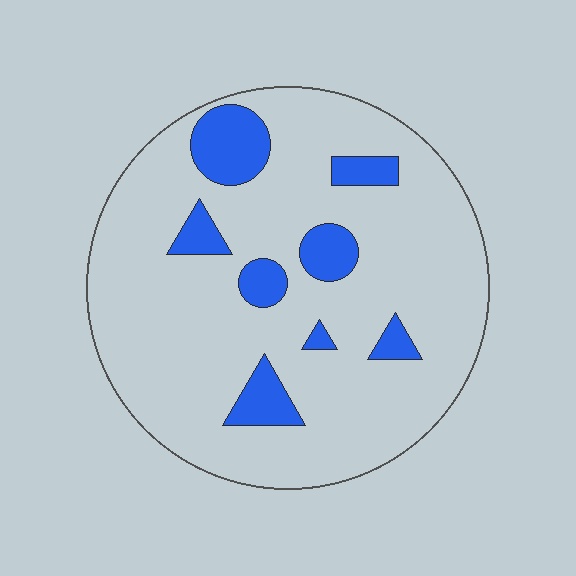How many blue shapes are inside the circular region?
8.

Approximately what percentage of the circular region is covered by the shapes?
Approximately 15%.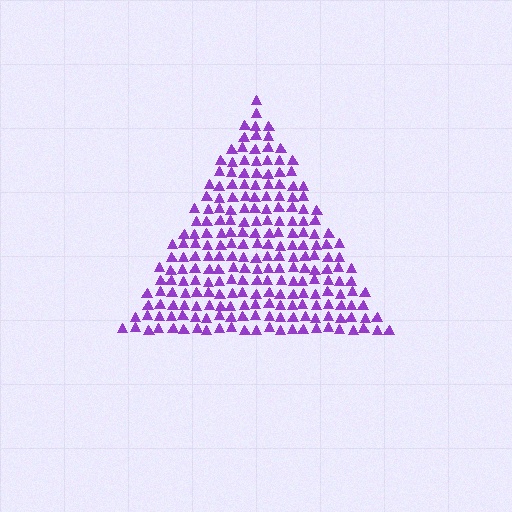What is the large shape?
The large shape is a triangle.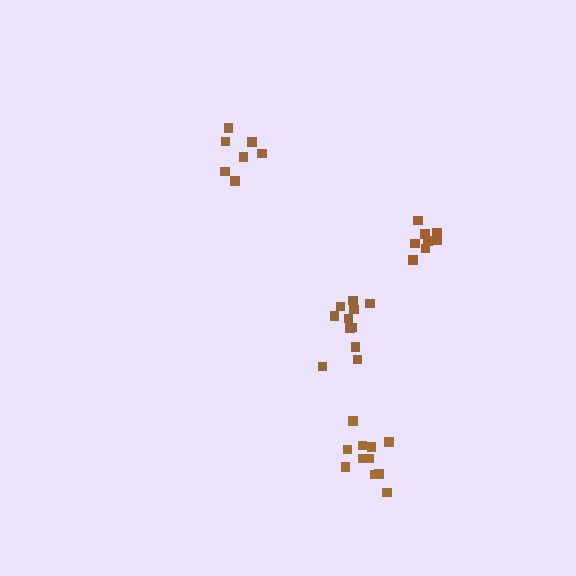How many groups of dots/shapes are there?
There are 4 groups.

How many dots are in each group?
Group 1: 11 dots, Group 2: 11 dots, Group 3: 8 dots, Group 4: 7 dots (37 total).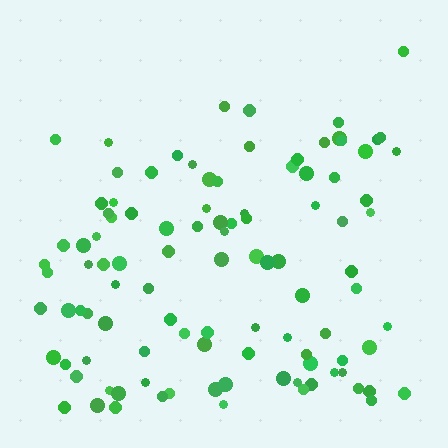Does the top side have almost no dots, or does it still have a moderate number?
Still a moderate number, just noticeably fewer than the bottom.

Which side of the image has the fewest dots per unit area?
The top.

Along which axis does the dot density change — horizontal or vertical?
Vertical.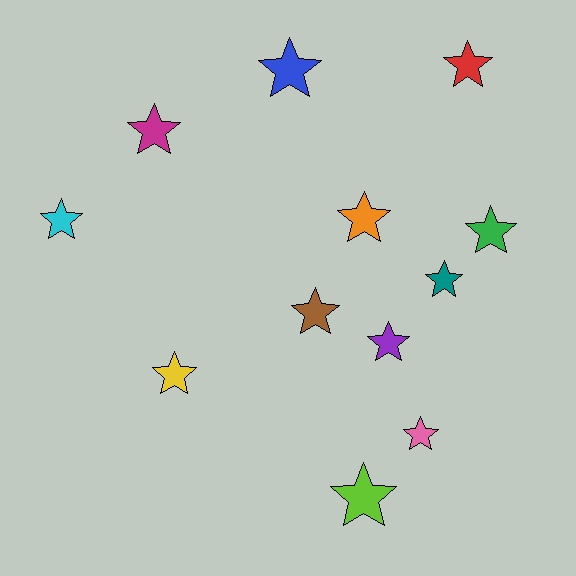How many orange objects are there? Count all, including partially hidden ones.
There is 1 orange object.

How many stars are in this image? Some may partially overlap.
There are 12 stars.